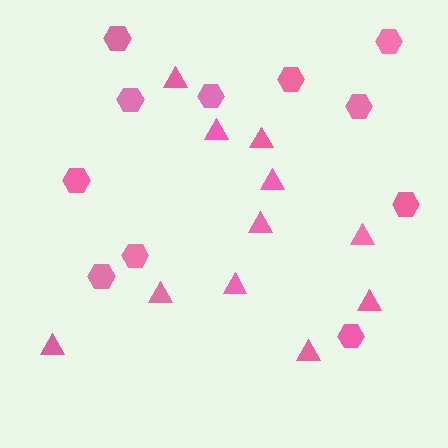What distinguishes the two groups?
There are 2 groups: one group of hexagons (11) and one group of triangles (11).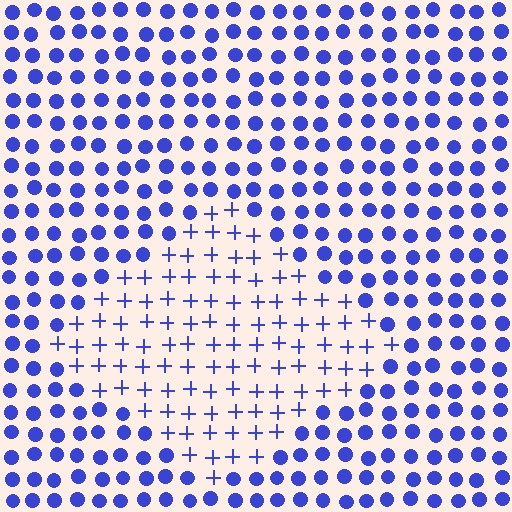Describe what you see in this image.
The image is filled with small blue elements arranged in a uniform grid. A diamond-shaped region contains plus signs, while the surrounding area contains circles. The boundary is defined purely by the change in element shape.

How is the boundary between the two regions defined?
The boundary is defined by a change in element shape: plus signs inside vs. circles outside. All elements share the same color and spacing.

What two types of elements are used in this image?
The image uses plus signs inside the diamond region and circles outside it.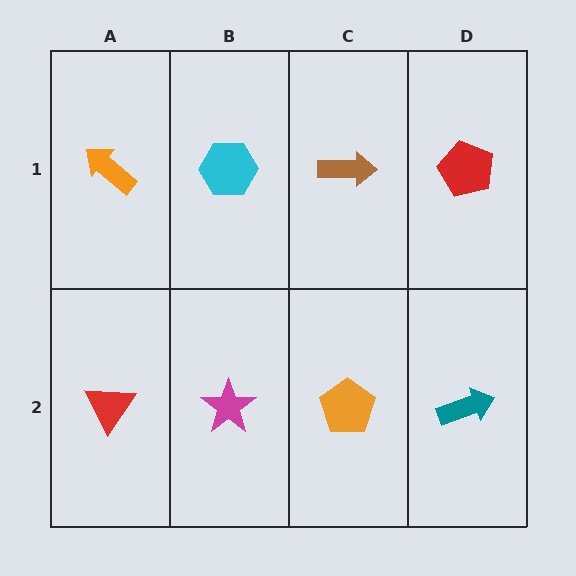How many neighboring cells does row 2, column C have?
3.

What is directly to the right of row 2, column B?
An orange pentagon.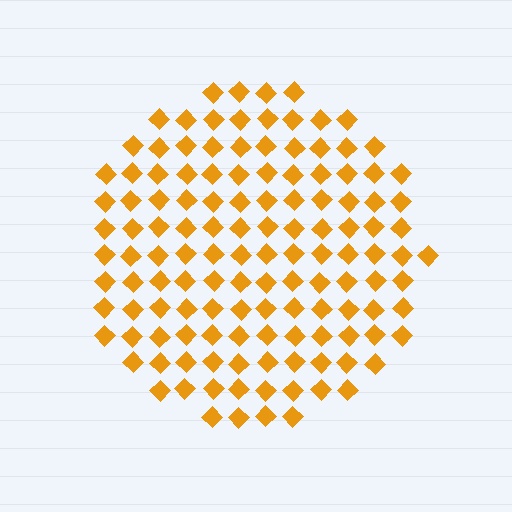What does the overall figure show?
The overall figure shows a circle.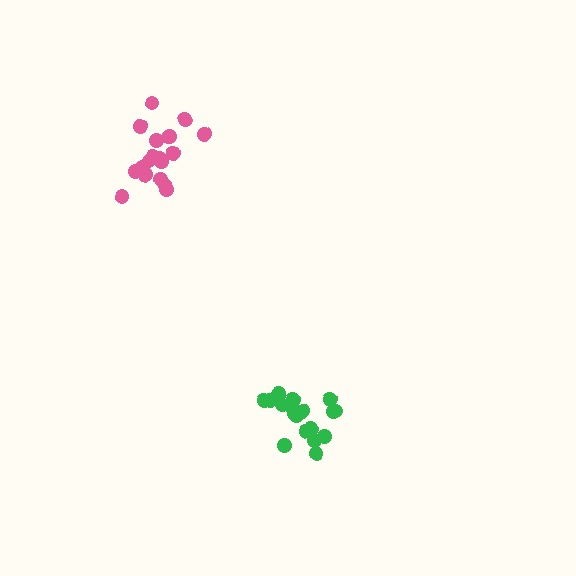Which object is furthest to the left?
The pink cluster is leftmost.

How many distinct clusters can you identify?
There are 2 distinct clusters.